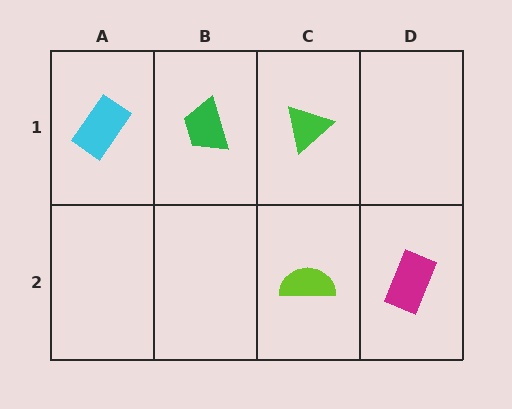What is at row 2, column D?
A magenta rectangle.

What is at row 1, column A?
A cyan rectangle.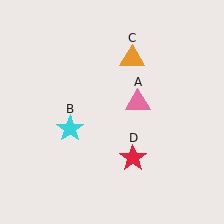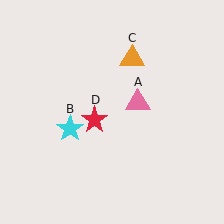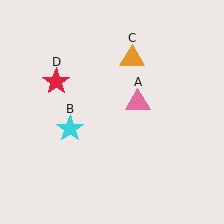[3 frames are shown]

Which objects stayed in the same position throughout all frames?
Pink triangle (object A) and cyan star (object B) and orange triangle (object C) remained stationary.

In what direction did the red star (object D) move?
The red star (object D) moved up and to the left.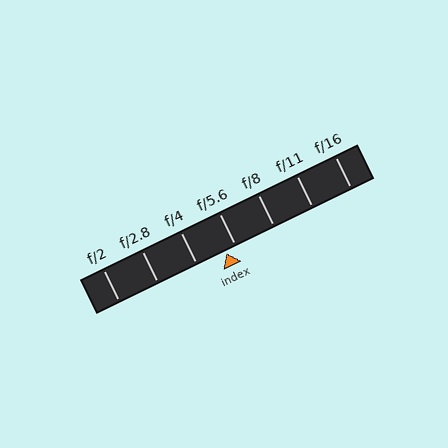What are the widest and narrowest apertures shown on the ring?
The widest aperture shown is f/2 and the narrowest is f/16.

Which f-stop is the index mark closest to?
The index mark is closest to f/5.6.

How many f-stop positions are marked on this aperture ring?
There are 7 f-stop positions marked.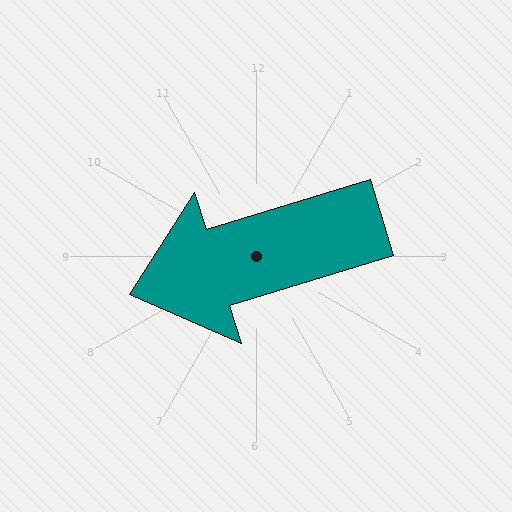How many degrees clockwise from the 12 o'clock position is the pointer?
Approximately 253 degrees.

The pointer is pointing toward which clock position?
Roughly 8 o'clock.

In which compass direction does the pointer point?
West.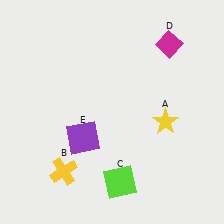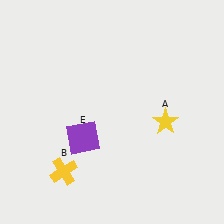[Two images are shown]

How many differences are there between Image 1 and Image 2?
There are 2 differences between the two images.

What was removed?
The lime square (C), the magenta diamond (D) were removed in Image 2.